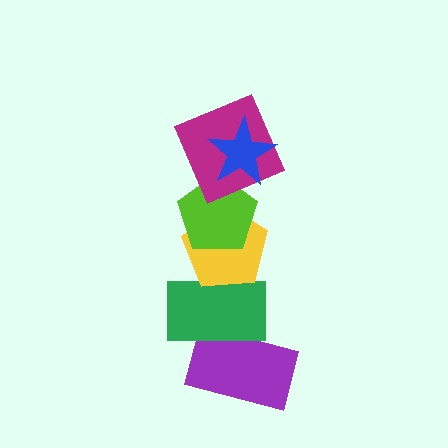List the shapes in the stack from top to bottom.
From top to bottom: the blue star, the magenta square, the lime pentagon, the yellow pentagon, the green rectangle, the purple rectangle.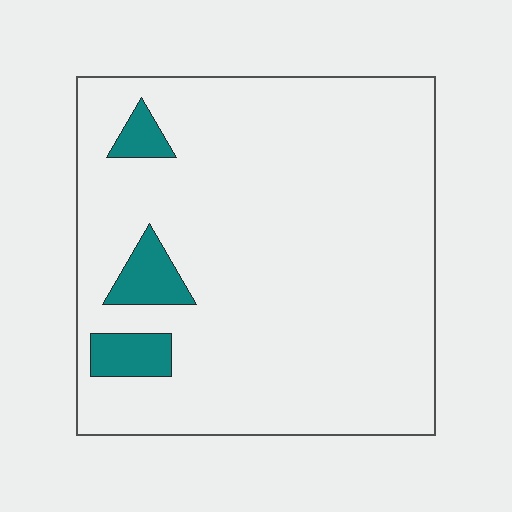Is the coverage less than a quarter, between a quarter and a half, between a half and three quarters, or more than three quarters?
Less than a quarter.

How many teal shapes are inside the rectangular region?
3.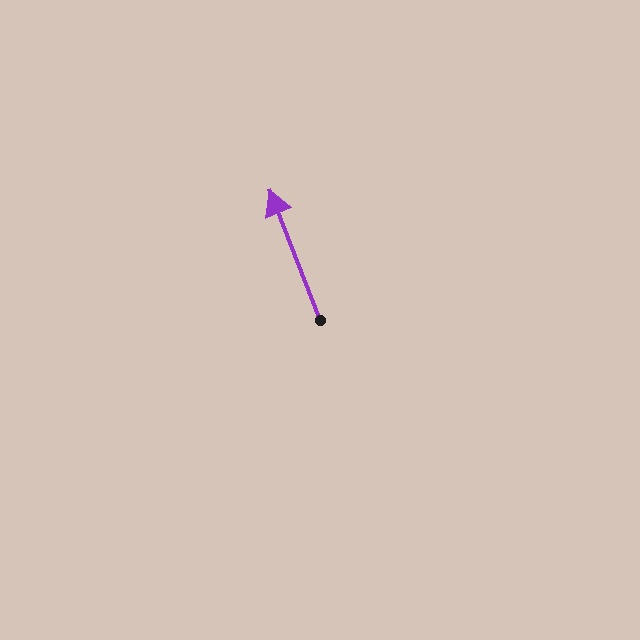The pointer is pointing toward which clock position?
Roughly 11 o'clock.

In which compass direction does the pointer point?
North.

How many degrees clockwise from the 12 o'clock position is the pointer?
Approximately 339 degrees.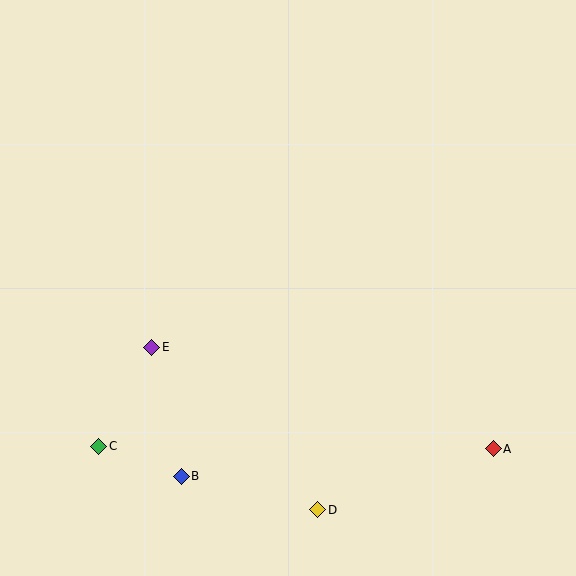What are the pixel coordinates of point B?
Point B is at (181, 476).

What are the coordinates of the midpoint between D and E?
The midpoint between D and E is at (235, 429).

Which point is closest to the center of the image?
Point E at (152, 347) is closest to the center.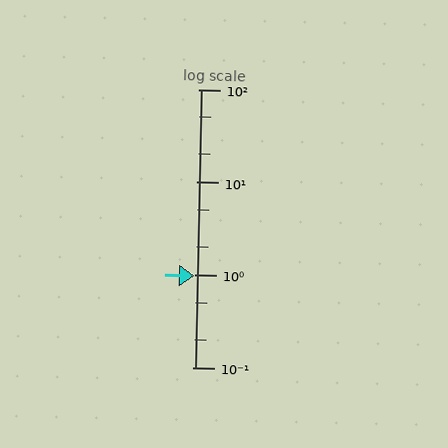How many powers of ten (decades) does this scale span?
The scale spans 3 decades, from 0.1 to 100.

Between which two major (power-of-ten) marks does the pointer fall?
The pointer is between 0.1 and 1.